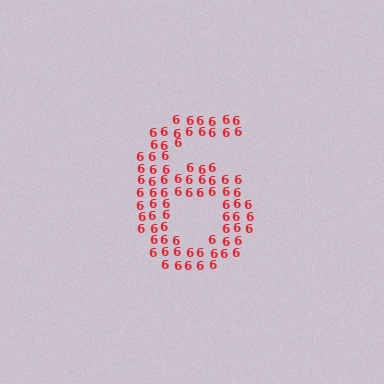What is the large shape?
The large shape is the digit 6.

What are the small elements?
The small elements are digit 6's.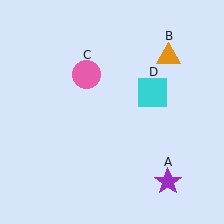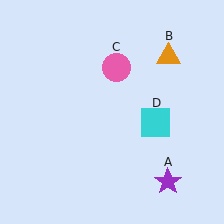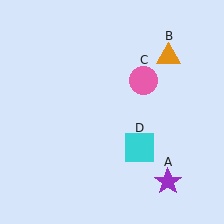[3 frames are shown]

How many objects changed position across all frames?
2 objects changed position: pink circle (object C), cyan square (object D).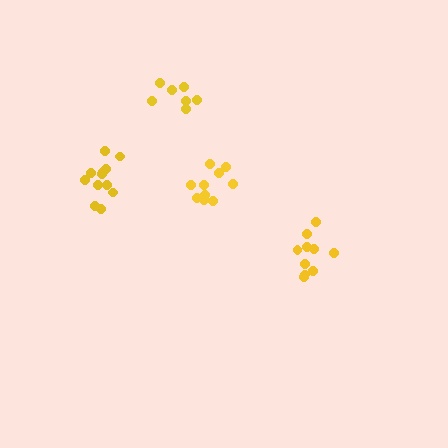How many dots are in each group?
Group 1: 10 dots, Group 2: 10 dots, Group 3: 7 dots, Group 4: 12 dots (39 total).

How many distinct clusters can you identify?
There are 4 distinct clusters.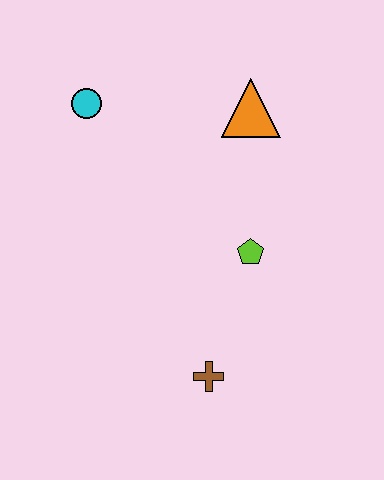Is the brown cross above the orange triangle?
No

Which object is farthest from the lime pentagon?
The cyan circle is farthest from the lime pentagon.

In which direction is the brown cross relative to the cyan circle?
The brown cross is below the cyan circle.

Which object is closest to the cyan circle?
The orange triangle is closest to the cyan circle.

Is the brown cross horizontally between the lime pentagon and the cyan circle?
Yes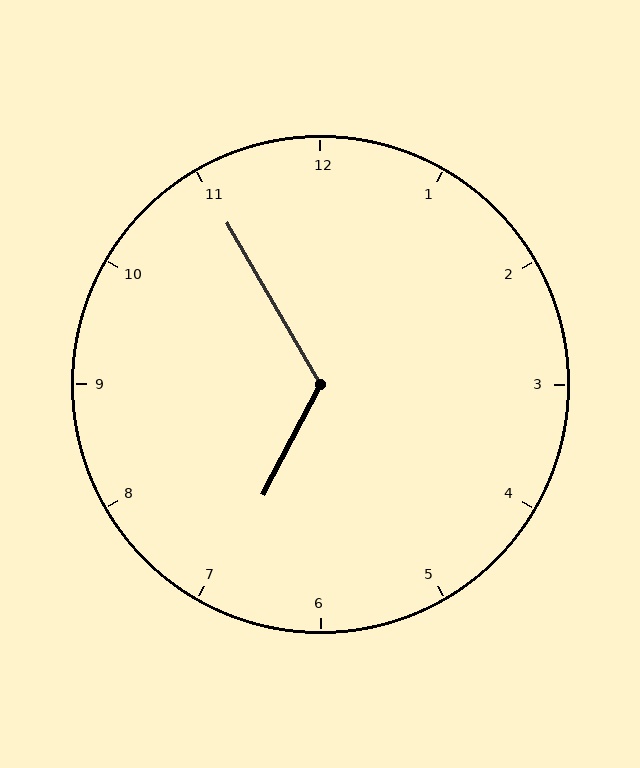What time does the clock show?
6:55.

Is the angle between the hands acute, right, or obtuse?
It is obtuse.